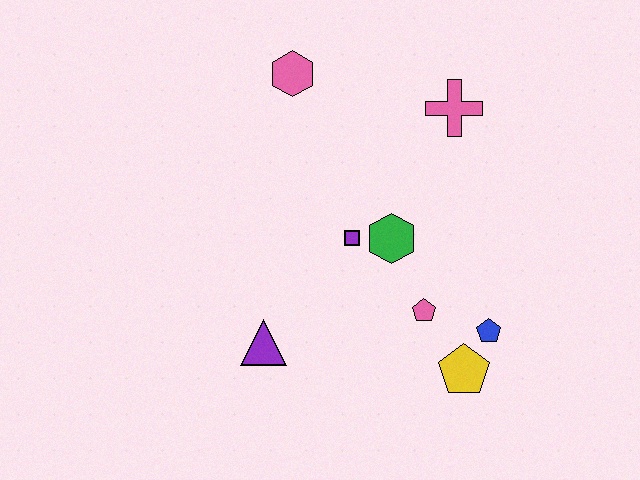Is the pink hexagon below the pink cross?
No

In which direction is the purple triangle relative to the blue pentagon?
The purple triangle is to the left of the blue pentagon.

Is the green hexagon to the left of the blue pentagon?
Yes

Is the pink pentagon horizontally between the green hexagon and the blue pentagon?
Yes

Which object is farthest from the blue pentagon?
The pink hexagon is farthest from the blue pentagon.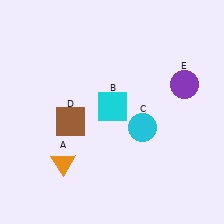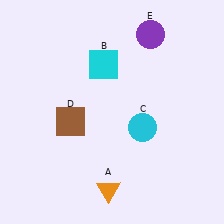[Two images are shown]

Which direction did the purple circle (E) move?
The purple circle (E) moved up.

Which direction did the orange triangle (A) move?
The orange triangle (A) moved right.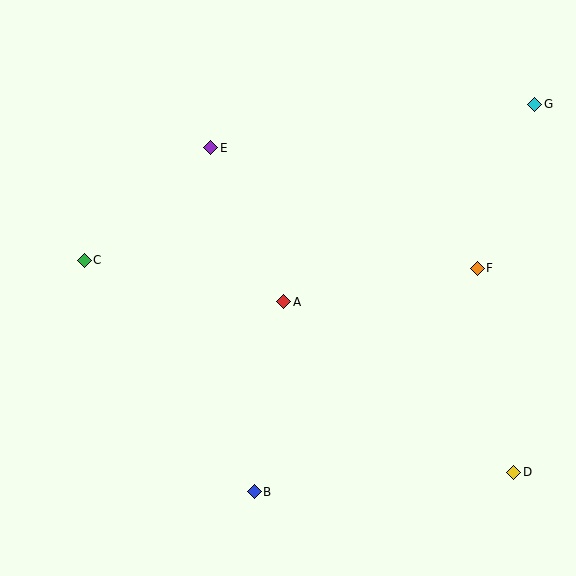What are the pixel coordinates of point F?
Point F is at (477, 268).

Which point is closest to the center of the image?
Point A at (283, 302) is closest to the center.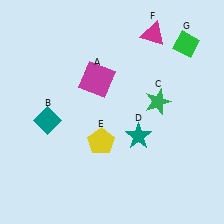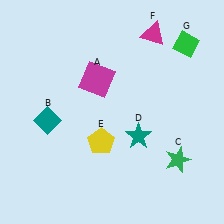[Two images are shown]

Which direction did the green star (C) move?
The green star (C) moved down.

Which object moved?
The green star (C) moved down.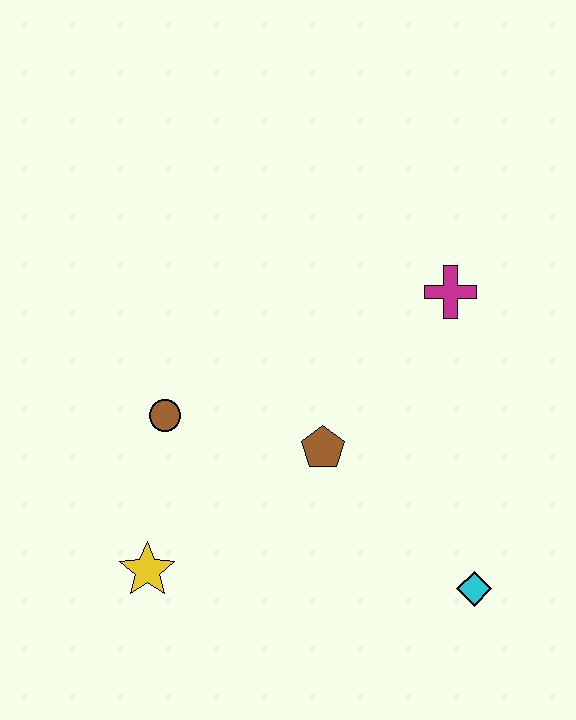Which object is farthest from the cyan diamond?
The brown circle is farthest from the cyan diamond.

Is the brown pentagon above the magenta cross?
No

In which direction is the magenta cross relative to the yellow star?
The magenta cross is to the right of the yellow star.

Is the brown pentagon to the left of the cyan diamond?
Yes